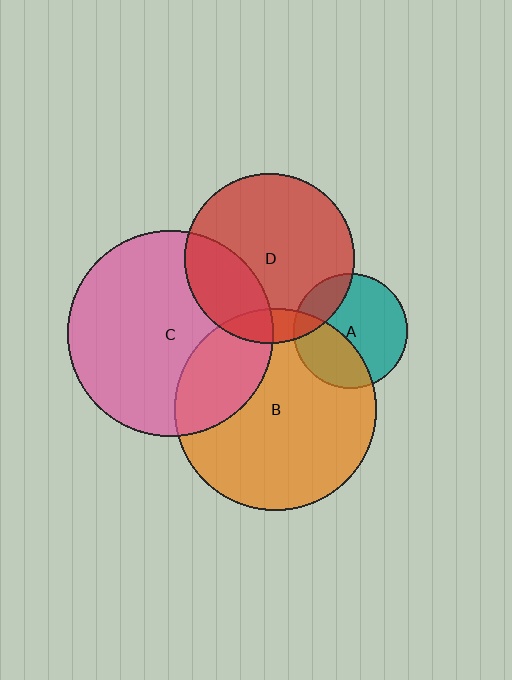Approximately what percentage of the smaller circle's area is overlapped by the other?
Approximately 10%.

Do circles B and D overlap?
Yes.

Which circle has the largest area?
Circle C (pink).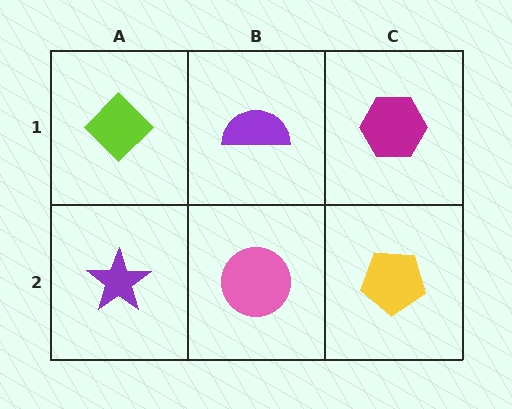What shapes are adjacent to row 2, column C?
A magenta hexagon (row 1, column C), a pink circle (row 2, column B).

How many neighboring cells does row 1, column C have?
2.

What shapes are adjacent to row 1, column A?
A purple star (row 2, column A), a purple semicircle (row 1, column B).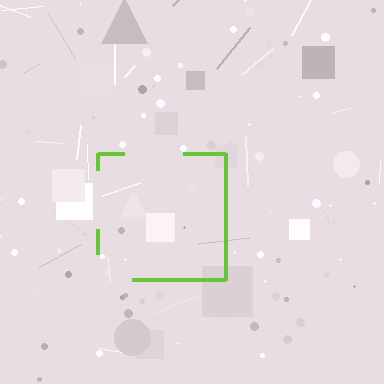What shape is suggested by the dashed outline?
The dashed outline suggests a square.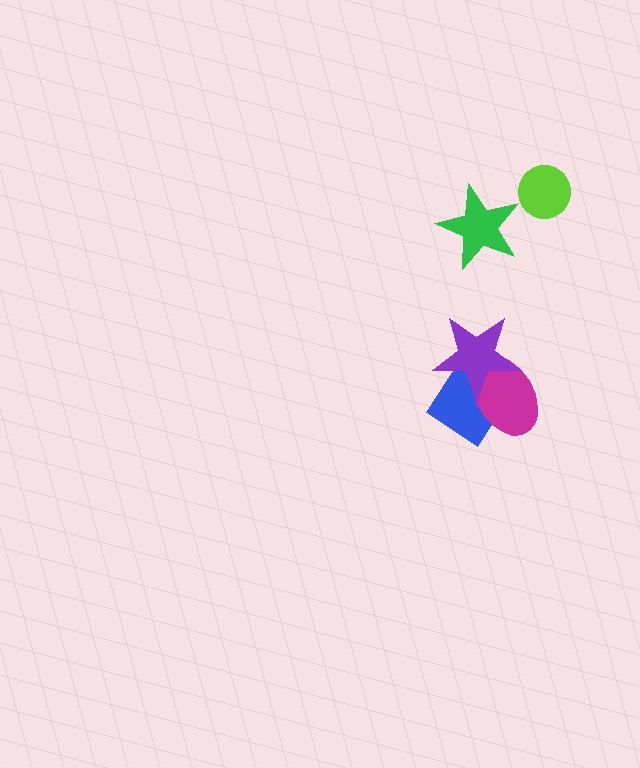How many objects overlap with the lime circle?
0 objects overlap with the lime circle.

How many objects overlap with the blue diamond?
2 objects overlap with the blue diamond.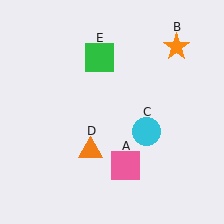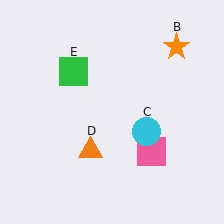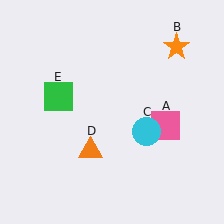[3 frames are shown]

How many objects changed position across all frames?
2 objects changed position: pink square (object A), green square (object E).